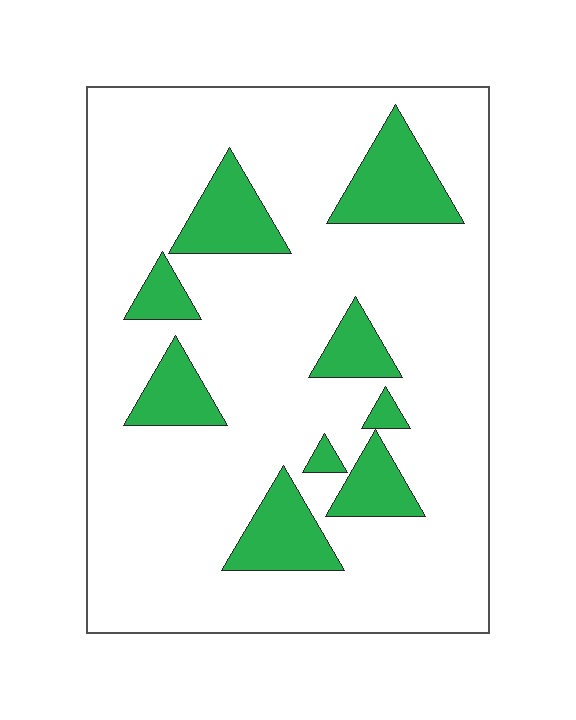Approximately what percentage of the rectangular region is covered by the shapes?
Approximately 20%.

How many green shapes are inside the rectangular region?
9.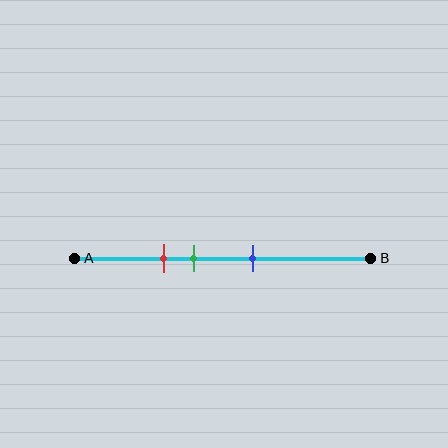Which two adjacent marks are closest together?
The red and green marks are the closest adjacent pair.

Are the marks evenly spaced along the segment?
Yes, the marks are approximately evenly spaced.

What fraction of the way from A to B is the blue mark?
The blue mark is approximately 60% (0.6) of the way from A to B.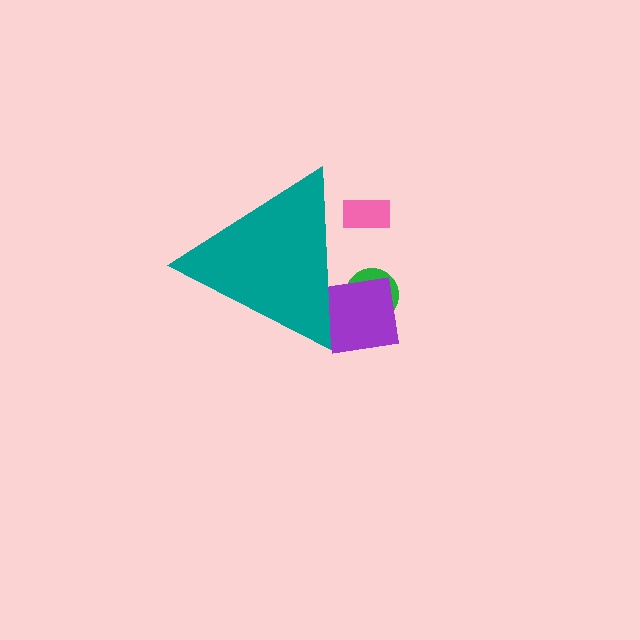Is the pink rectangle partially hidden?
Yes, the pink rectangle is partially hidden behind the teal triangle.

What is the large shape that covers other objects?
A teal triangle.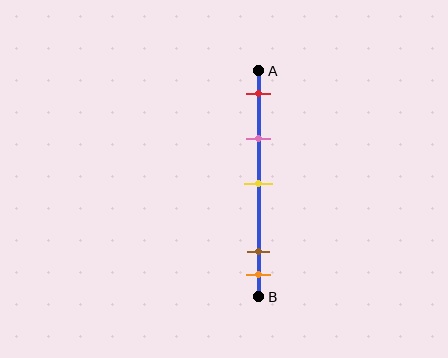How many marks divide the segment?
There are 5 marks dividing the segment.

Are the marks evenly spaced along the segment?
No, the marks are not evenly spaced.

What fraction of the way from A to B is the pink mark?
The pink mark is approximately 30% (0.3) of the way from A to B.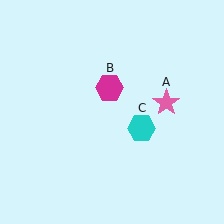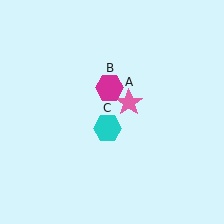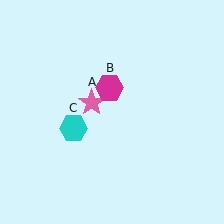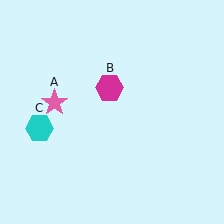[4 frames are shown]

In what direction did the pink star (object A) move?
The pink star (object A) moved left.